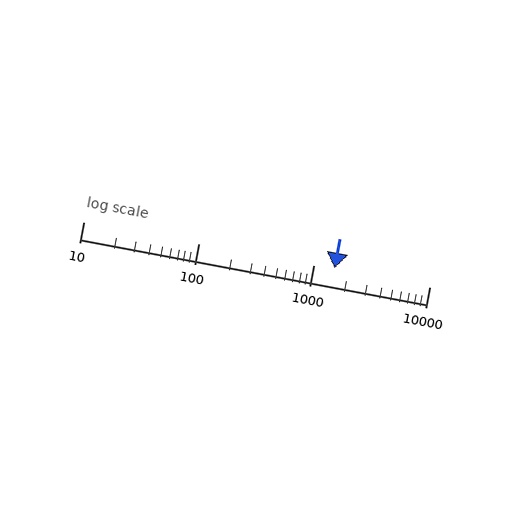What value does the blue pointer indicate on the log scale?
The pointer indicates approximately 1500.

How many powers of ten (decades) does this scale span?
The scale spans 3 decades, from 10 to 10000.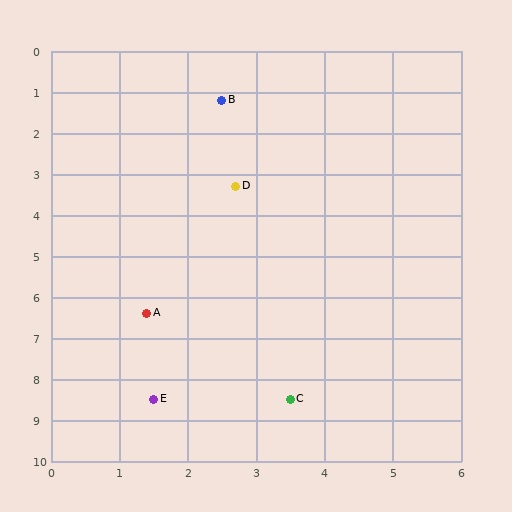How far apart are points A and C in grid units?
Points A and C are about 3.0 grid units apart.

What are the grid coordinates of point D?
Point D is at approximately (2.7, 3.3).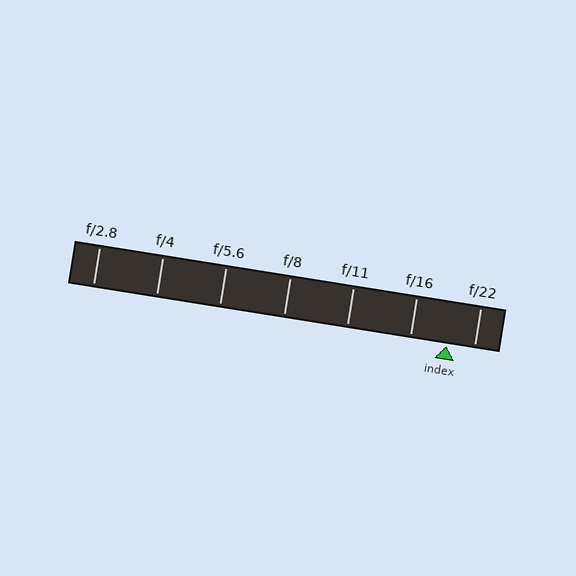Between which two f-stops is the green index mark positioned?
The index mark is between f/16 and f/22.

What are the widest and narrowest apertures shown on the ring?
The widest aperture shown is f/2.8 and the narrowest is f/22.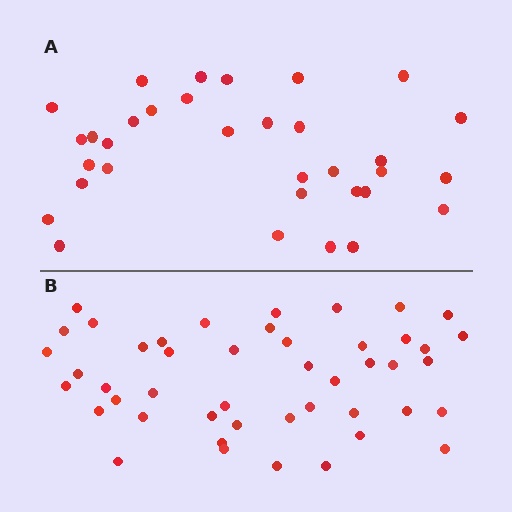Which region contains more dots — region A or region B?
Region B (the bottom region) has more dots.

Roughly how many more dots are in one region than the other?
Region B has approximately 15 more dots than region A.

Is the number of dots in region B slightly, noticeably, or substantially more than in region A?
Region B has noticeably more, but not dramatically so. The ratio is roughly 1.4 to 1.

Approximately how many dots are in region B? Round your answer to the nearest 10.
About 50 dots. (The exact count is 46, which rounds to 50.)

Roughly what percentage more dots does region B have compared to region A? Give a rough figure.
About 40% more.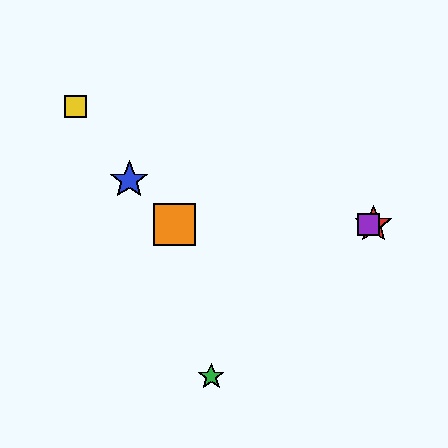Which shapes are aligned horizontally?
The red star, the purple square, the orange square are aligned horizontally.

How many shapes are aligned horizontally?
3 shapes (the red star, the purple square, the orange square) are aligned horizontally.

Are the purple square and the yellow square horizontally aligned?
No, the purple square is at y≈224 and the yellow square is at y≈106.